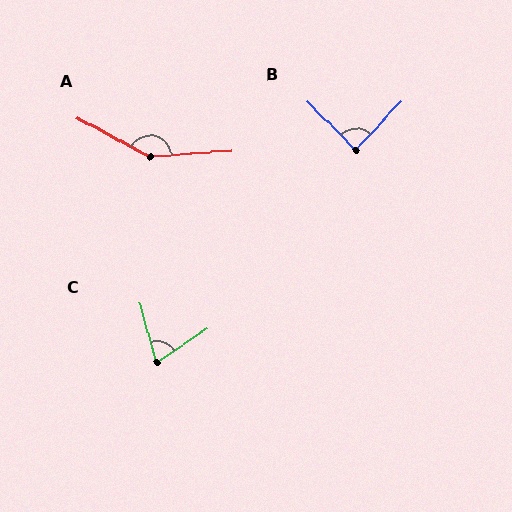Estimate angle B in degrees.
Approximately 88 degrees.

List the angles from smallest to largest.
C (71°), B (88°), A (147°).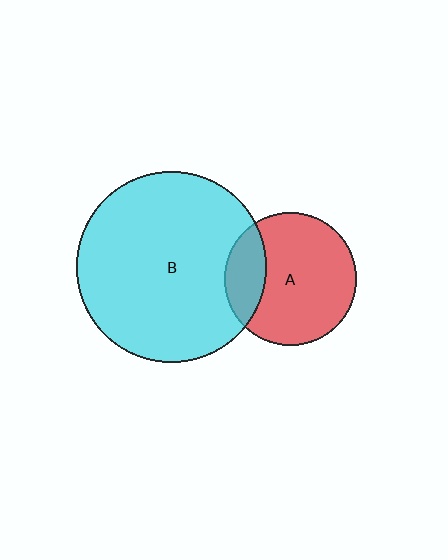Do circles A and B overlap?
Yes.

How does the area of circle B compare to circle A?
Approximately 2.1 times.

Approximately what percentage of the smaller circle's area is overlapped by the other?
Approximately 20%.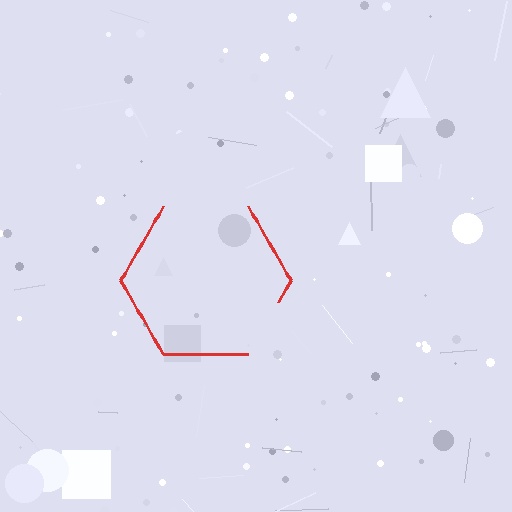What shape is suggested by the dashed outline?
The dashed outline suggests a hexagon.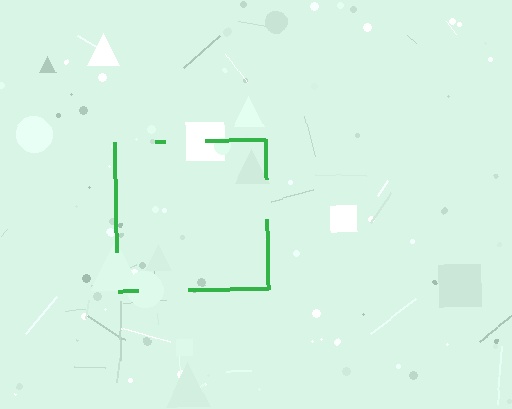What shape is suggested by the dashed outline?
The dashed outline suggests a square.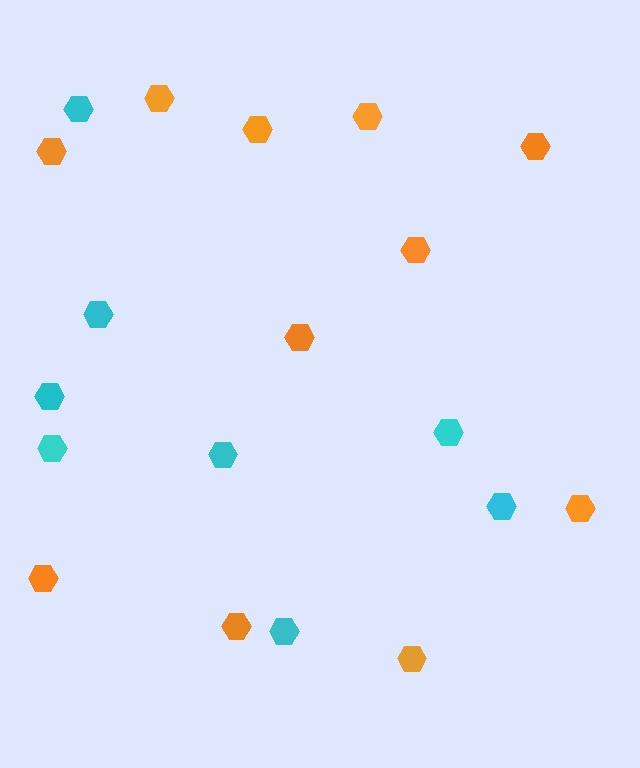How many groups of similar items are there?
There are 2 groups: one group of cyan hexagons (8) and one group of orange hexagons (11).